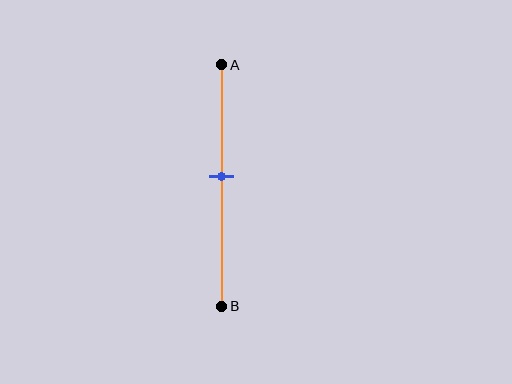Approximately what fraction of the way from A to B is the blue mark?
The blue mark is approximately 45% of the way from A to B.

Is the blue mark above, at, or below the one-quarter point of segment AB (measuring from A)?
The blue mark is below the one-quarter point of segment AB.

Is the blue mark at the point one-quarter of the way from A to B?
No, the mark is at about 45% from A, not at the 25% one-quarter point.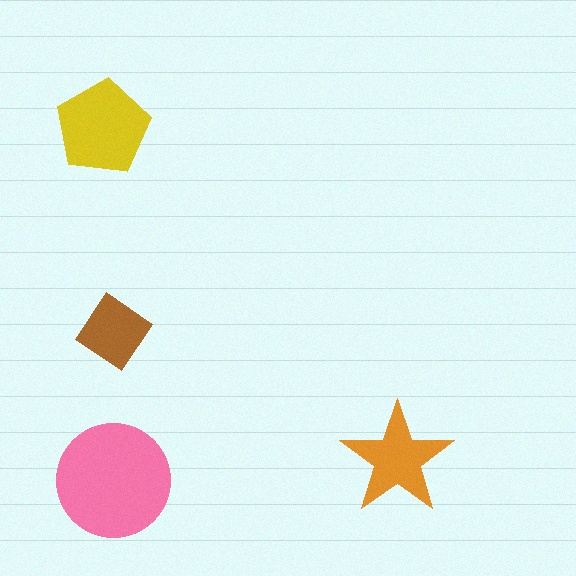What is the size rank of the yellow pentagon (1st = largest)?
2nd.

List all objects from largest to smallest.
The pink circle, the yellow pentagon, the orange star, the brown diamond.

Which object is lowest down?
The pink circle is bottommost.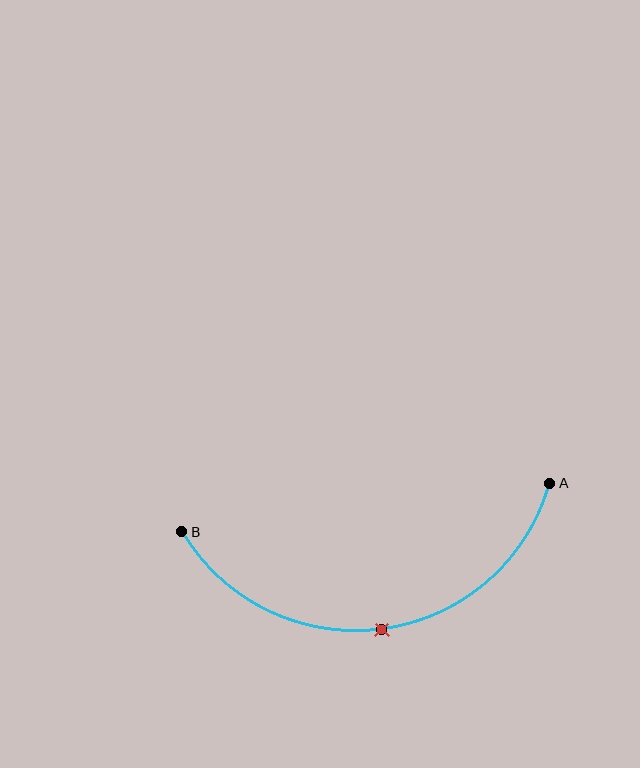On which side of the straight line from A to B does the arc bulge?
The arc bulges below the straight line connecting A and B.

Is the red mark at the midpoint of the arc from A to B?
Yes. The red mark lies on the arc at equal arc-length from both A and B — it is the arc midpoint.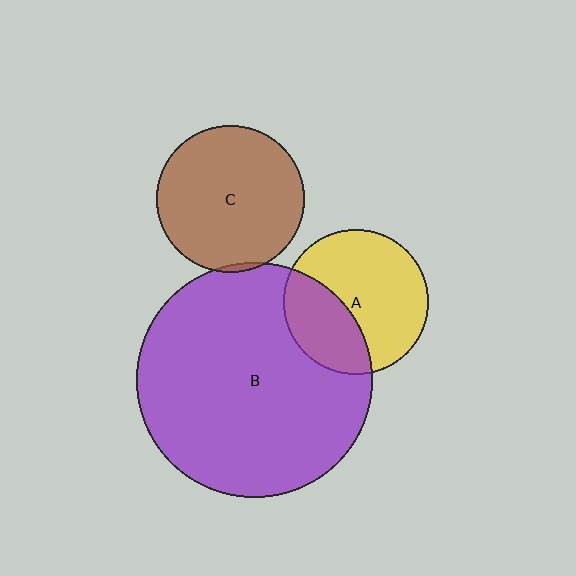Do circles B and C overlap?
Yes.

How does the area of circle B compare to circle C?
Approximately 2.6 times.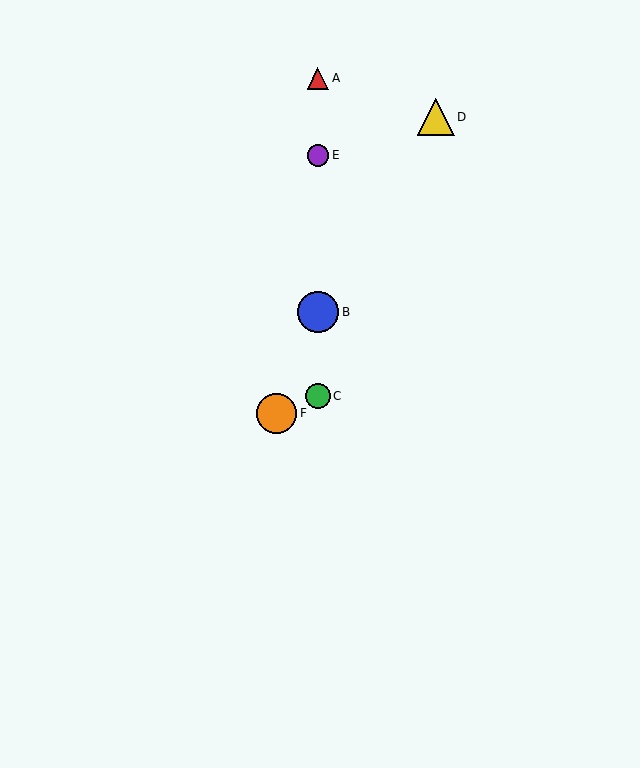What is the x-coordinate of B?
Object B is at x≈318.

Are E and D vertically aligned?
No, E is at x≈318 and D is at x≈436.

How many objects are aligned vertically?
4 objects (A, B, C, E) are aligned vertically.